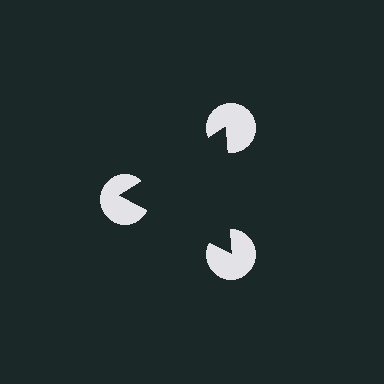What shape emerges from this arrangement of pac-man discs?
An illusory triangle — its edges are inferred from the aligned wedge cuts in the pac-man discs, not physically drawn.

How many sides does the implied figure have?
3 sides.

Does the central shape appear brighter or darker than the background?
It typically appears slightly darker than the background, even though no actual brightness change is drawn.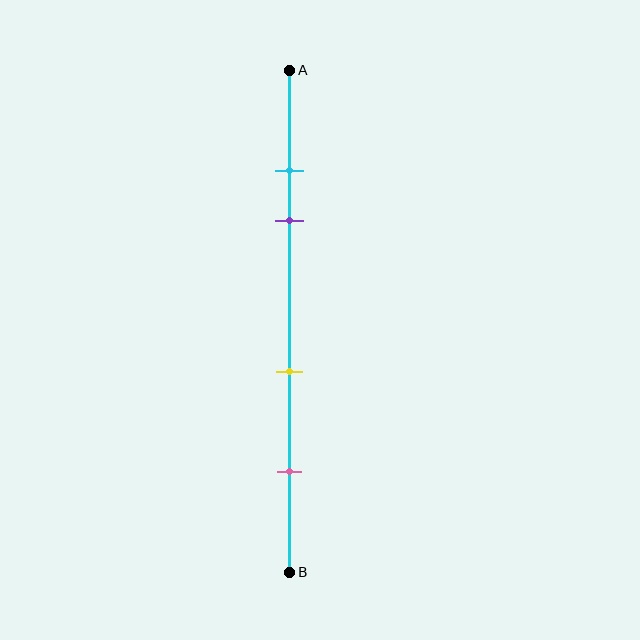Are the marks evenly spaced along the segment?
No, the marks are not evenly spaced.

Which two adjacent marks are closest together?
The cyan and purple marks are the closest adjacent pair.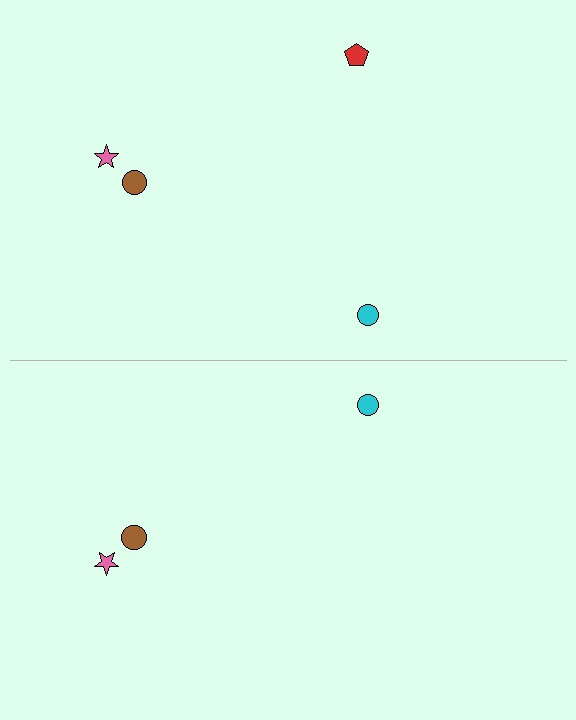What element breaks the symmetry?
A red pentagon is missing from the bottom side.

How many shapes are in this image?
There are 7 shapes in this image.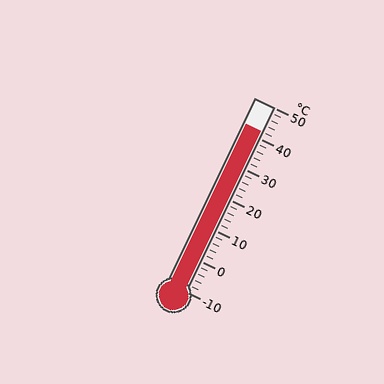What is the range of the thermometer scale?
The thermometer scale ranges from -10°C to 50°C.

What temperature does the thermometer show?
The thermometer shows approximately 42°C.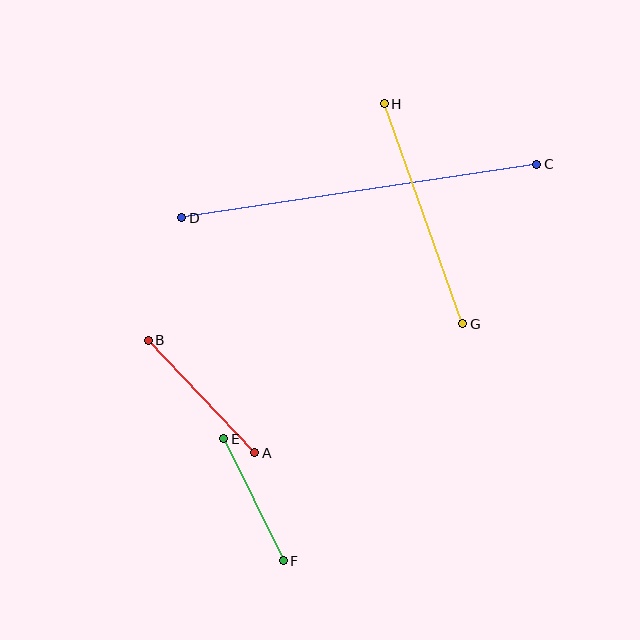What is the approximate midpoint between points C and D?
The midpoint is at approximately (359, 191) pixels.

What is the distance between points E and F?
The distance is approximately 136 pixels.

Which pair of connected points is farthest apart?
Points C and D are farthest apart.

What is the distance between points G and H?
The distance is approximately 234 pixels.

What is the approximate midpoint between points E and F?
The midpoint is at approximately (253, 500) pixels.